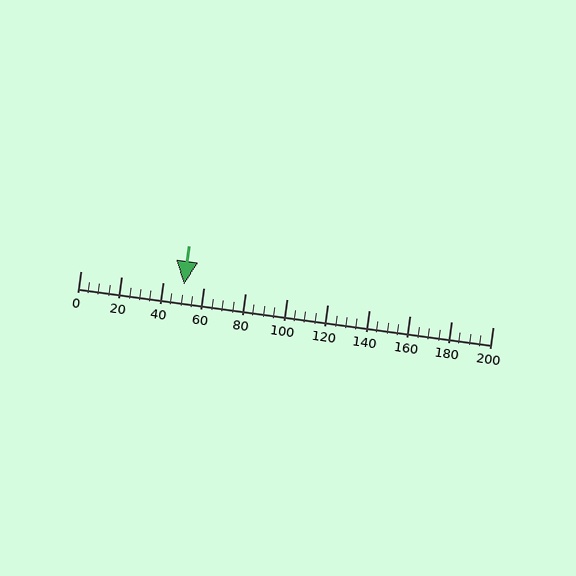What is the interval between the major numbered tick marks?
The major tick marks are spaced 20 units apart.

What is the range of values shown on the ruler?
The ruler shows values from 0 to 200.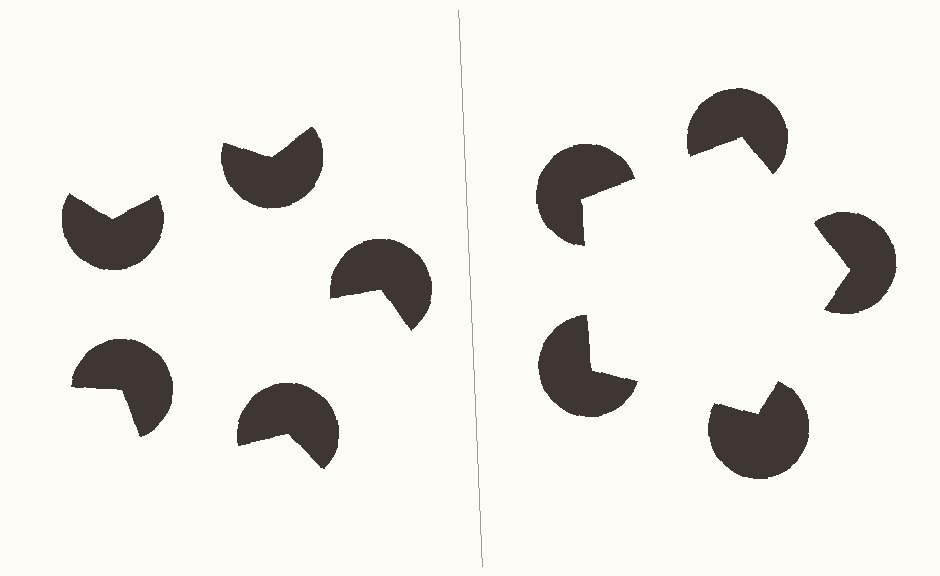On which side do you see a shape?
An illusory pentagon appears on the right side. On the left side the wedge cuts are rotated, so no coherent shape forms.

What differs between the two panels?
The pac-man discs are positioned identically on both sides; only the wedge orientations differ. On the right they align to a pentagon; on the left they are misaligned.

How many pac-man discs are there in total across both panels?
10 — 5 on each side.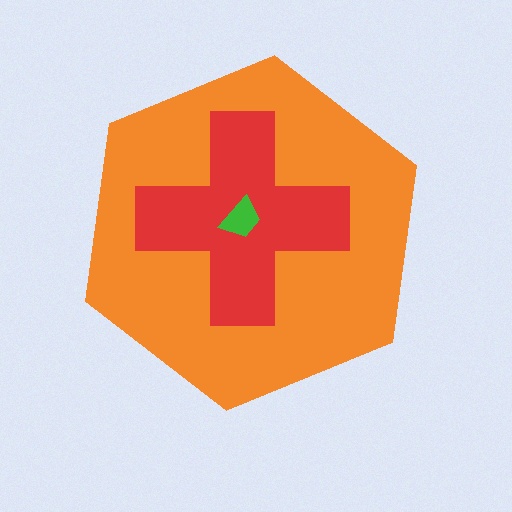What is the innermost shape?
The green trapezoid.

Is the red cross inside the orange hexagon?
Yes.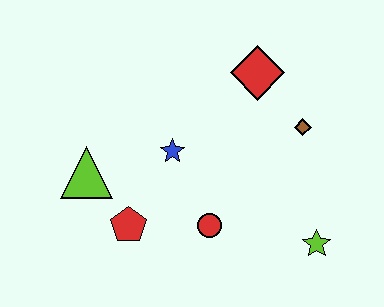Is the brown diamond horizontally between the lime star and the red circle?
Yes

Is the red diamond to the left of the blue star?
No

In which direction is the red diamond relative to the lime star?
The red diamond is above the lime star.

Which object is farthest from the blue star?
The lime star is farthest from the blue star.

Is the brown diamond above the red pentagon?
Yes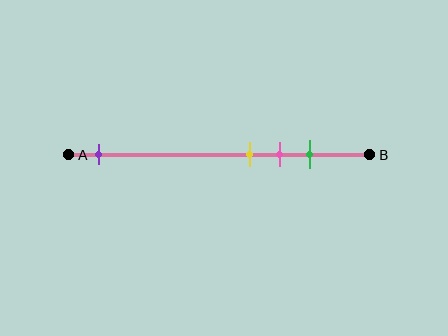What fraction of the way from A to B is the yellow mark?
The yellow mark is approximately 60% (0.6) of the way from A to B.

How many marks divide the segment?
There are 4 marks dividing the segment.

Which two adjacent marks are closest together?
The yellow and pink marks are the closest adjacent pair.